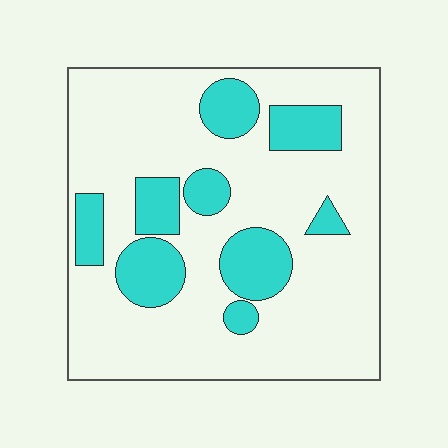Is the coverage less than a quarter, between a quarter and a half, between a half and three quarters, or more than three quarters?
Less than a quarter.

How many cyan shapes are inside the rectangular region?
9.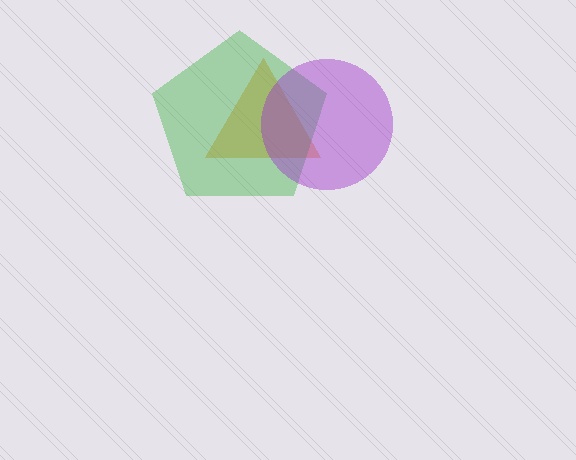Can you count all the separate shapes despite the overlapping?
Yes, there are 3 separate shapes.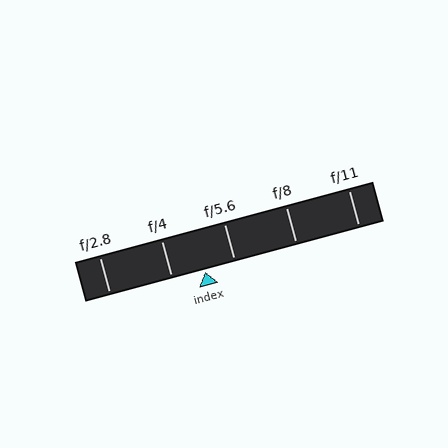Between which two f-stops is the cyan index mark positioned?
The index mark is between f/4 and f/5.6.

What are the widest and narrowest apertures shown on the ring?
The widest aperture shown is f/2.8 and the narrowest is f/11.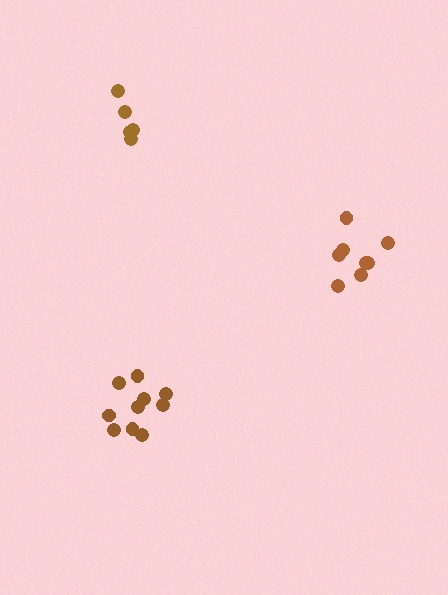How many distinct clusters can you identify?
There are 3 distinct clusters.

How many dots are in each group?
Group 1: 10 dots, Group 2: 8 dots, Group 3: 5 dots (23 total).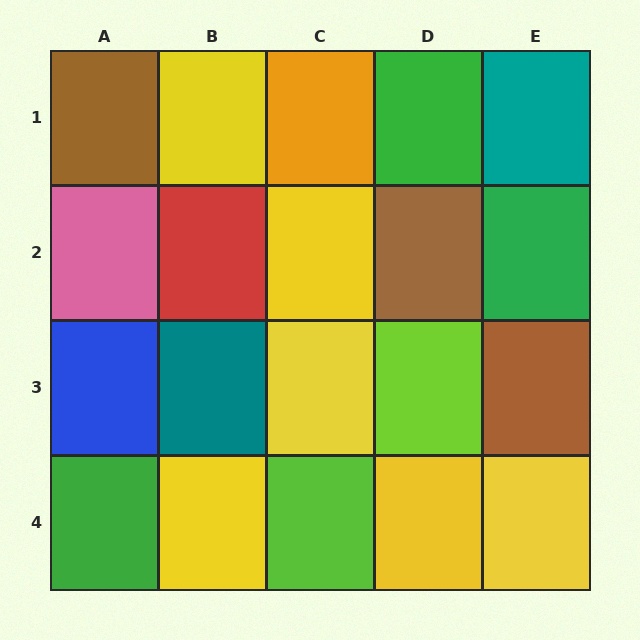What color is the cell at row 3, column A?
Blue.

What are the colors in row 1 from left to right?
Brown, yellow, orange, green, teal.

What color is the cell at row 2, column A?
Pink.